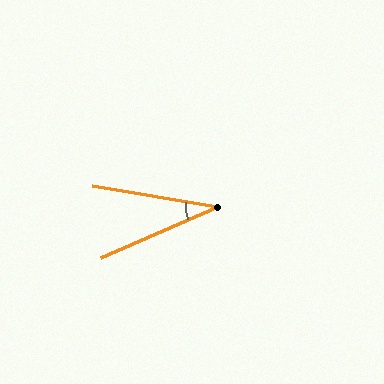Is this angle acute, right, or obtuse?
It is acute.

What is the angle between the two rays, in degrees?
Approximately 33 degrees.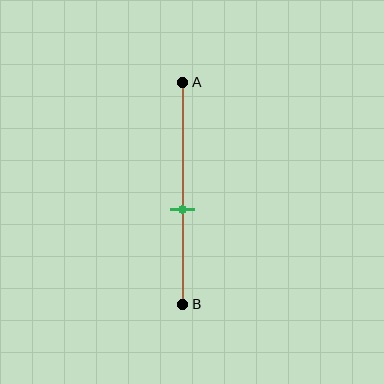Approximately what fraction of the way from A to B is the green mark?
The green mark is approximately 60% of the way from A to B.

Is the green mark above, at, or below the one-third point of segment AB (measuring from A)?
The green mark is below the one-third point of segment AB.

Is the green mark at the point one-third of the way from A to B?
No, the mark is at about 60% from A, not at the 33% one-third point.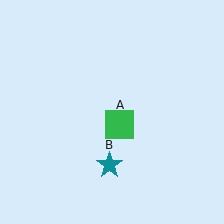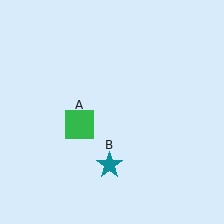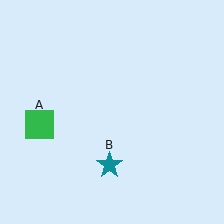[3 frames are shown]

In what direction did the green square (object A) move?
The green square (object A) moved left.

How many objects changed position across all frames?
1 object changed position: green square (object A).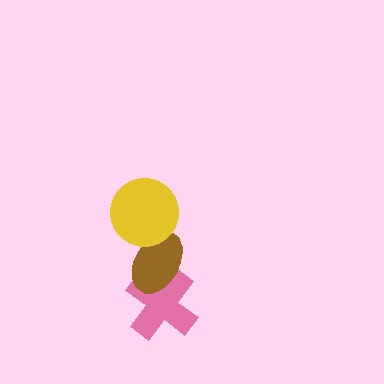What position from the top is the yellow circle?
The yellow circle is 1st from the top.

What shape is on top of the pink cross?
The brown ellipse is on top of the pink cross.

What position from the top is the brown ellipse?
The brown ellipse is 2nd from the top.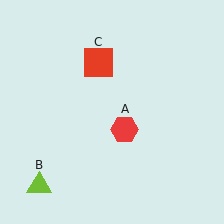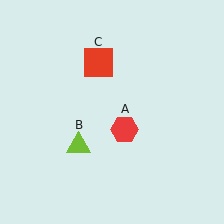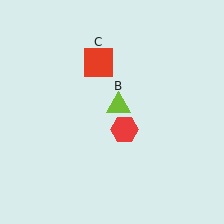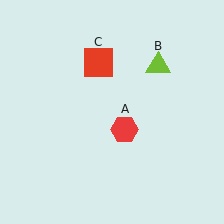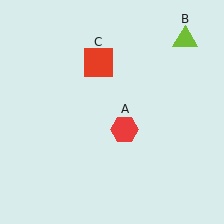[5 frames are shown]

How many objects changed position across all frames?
1 object changed position: lime triangle (object B).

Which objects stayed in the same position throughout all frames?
Red hexagon (object A) and red square (object C) remained stationary.